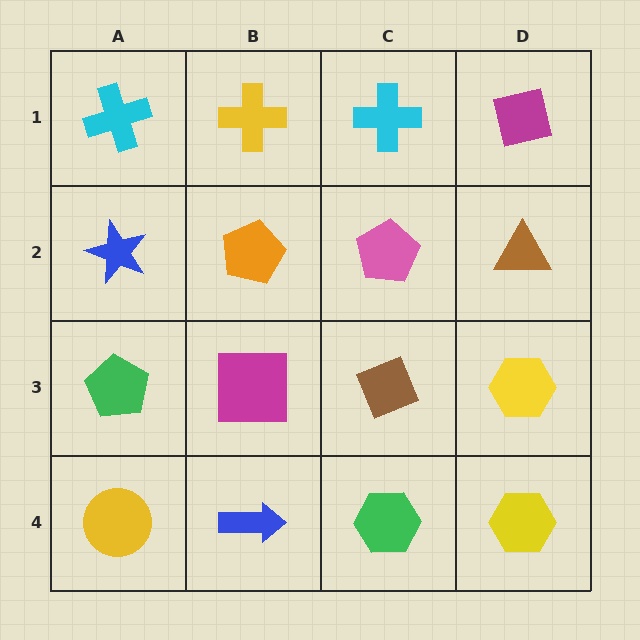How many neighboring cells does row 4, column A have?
2.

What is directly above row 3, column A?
A blue star.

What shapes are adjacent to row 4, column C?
A brown diamond (row 3, column C), a blue arrow (row 4, column B), a yellow hexagon (row 4, column D).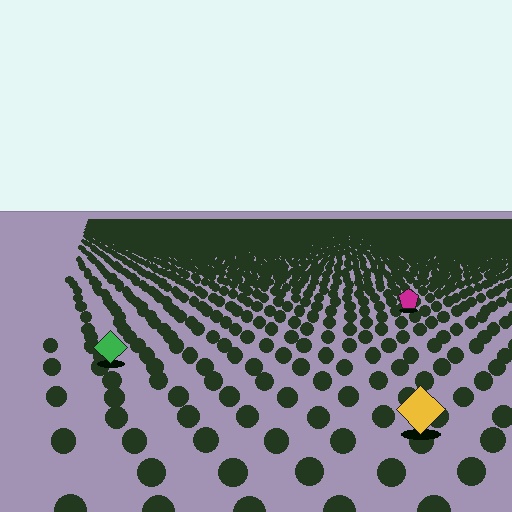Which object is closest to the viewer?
The yellow diamond is closest. The texture marks near it are larger and more spread out.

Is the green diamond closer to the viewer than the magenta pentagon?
Yes. The green diamond is closer — you can tell from the texture gradient: the ground texture is coarser near it.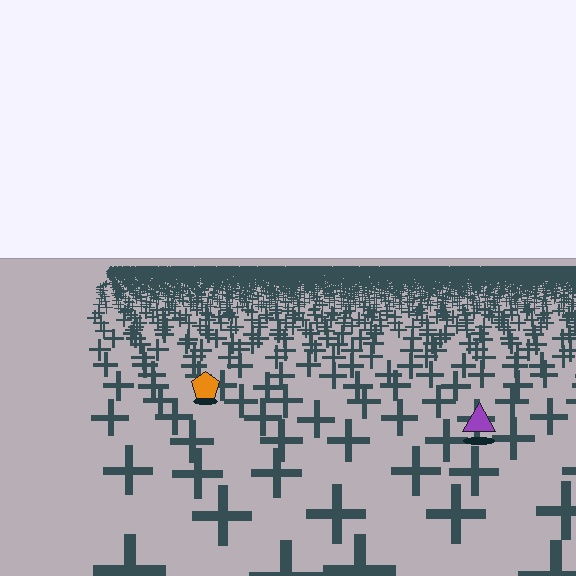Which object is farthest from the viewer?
The orange pentagon is farthest from the viewer. It appears smaller and the ground texture around it is denser.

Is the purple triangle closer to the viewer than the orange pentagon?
Yes. The purple triangle is closer — you can tell from the texture gradient: the ground texture is coarser near it.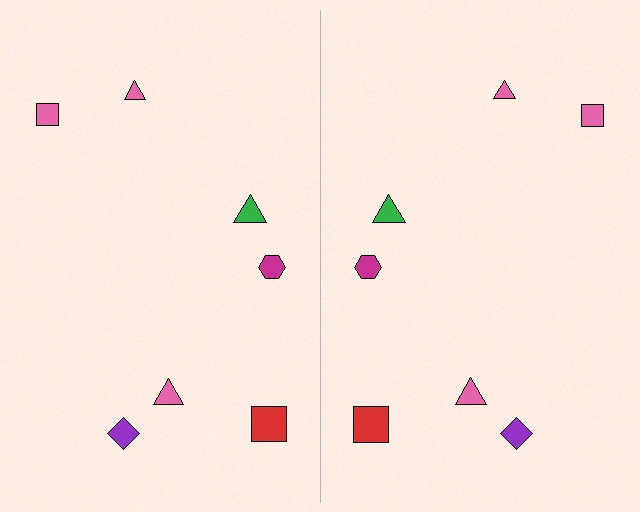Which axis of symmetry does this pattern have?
The pattern has a vertical axis of symmetry running through the center of the image.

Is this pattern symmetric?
Yes, this pattern has bilateral (reflection) symmetry.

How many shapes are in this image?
There are 14 shapes in this image.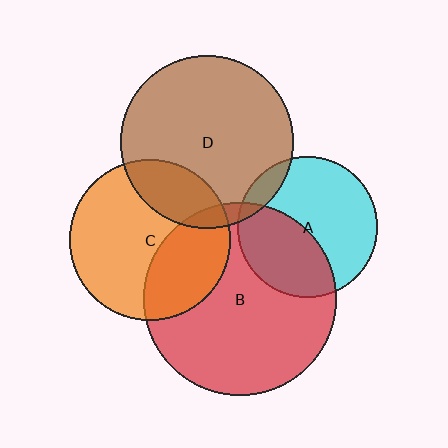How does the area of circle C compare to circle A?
Approximately 1.3 times.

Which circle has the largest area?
Circle B (red).